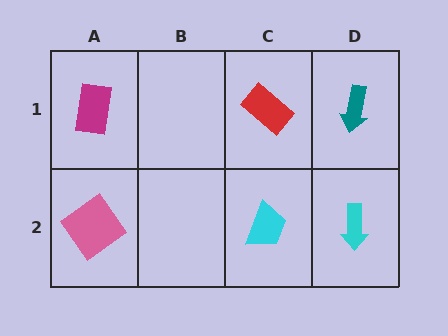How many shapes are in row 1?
3 shapes.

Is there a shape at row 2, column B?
No, that cell is empty.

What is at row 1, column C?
A red rectangle.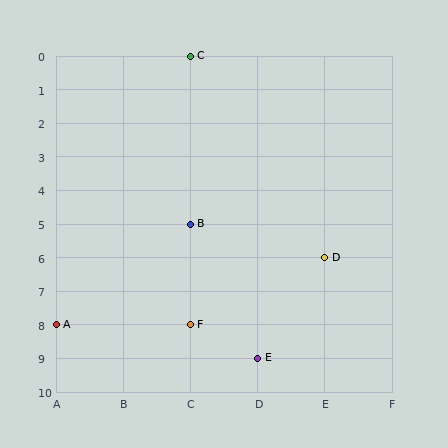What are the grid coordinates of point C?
Point C is at grid coordinates (C, 0).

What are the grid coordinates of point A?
Point A is at grid coordinates (A, 8).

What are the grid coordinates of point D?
Point D is at grid coordinates (E, 6).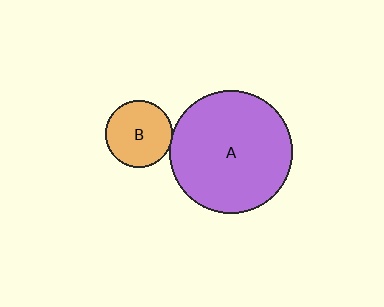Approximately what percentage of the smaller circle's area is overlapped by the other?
Approximately 5%.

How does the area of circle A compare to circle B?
Approximately 3.3 times.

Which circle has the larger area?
Circle A (purple).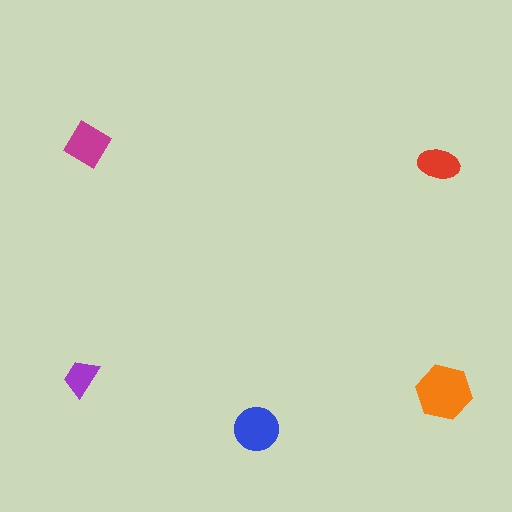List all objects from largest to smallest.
The orange hexagon, the blue circle, the magenta diamond, the red ellipse, the purple trapezoid.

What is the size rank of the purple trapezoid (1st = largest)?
5th.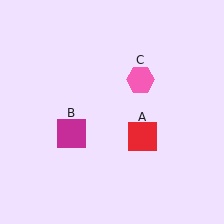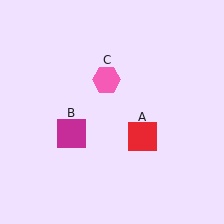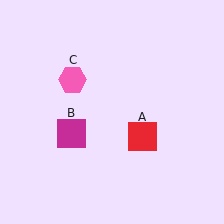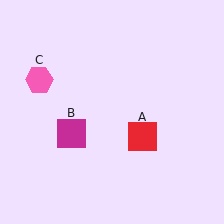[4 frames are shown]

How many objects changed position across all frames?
1 object changed position: pink hexagon (object C).